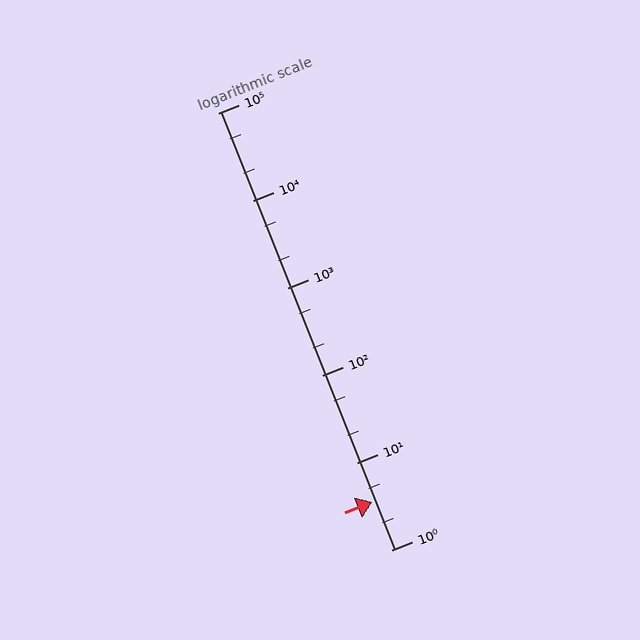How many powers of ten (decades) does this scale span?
The scale spans 5 decades, from 1 to 100000.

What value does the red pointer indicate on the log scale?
The pointer indicates approximately 3.5.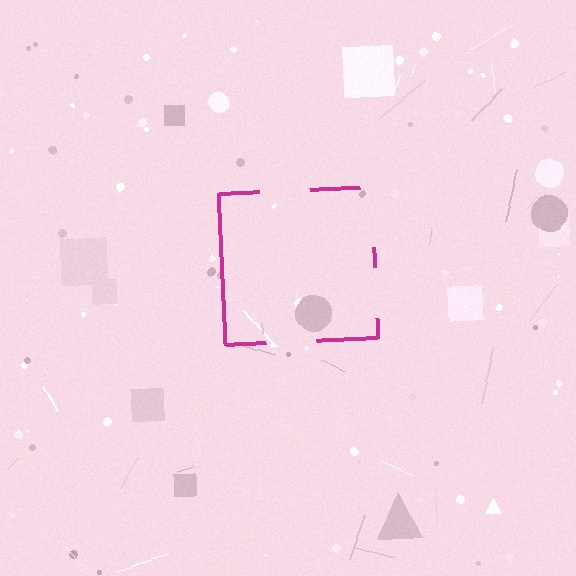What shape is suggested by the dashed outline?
The dashed outline suggests a square.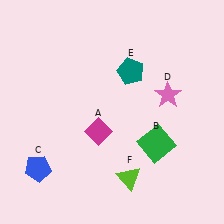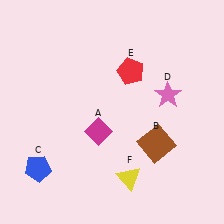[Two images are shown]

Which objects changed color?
B changed from green to brown. E changed from teal to red. F changed from lime to yellow.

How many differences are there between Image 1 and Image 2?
There are 3 differences between the two images.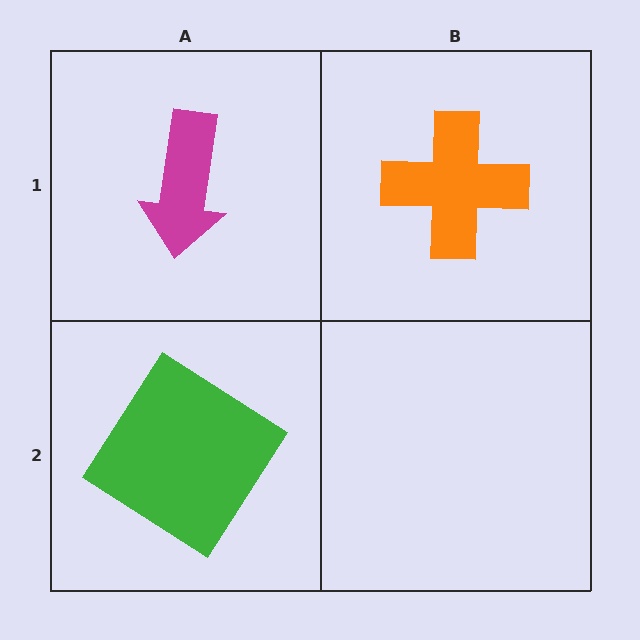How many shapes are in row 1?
2 shapes.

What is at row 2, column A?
A green diamond.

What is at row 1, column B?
An orange cross.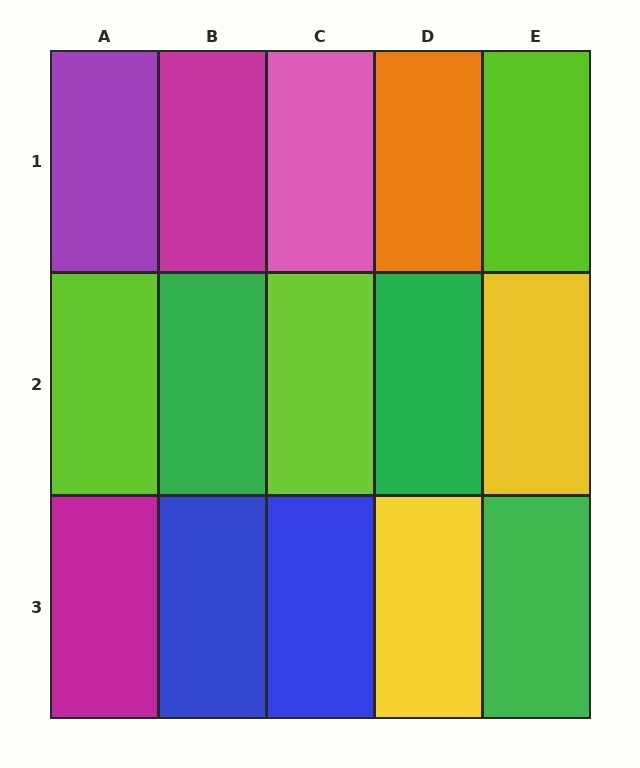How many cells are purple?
1 cell is purple.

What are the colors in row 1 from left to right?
Purple, magenta, pink, orange, lime.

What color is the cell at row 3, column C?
Blue.